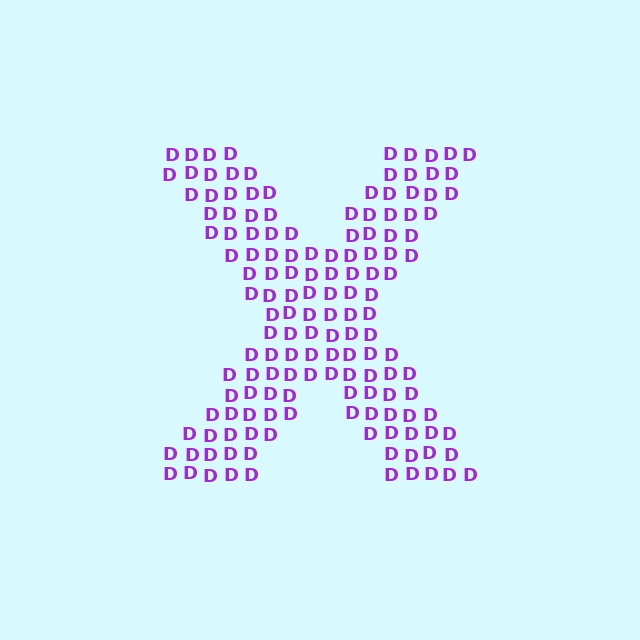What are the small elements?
The small elements are letter D's.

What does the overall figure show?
The overall figure shows the letter X.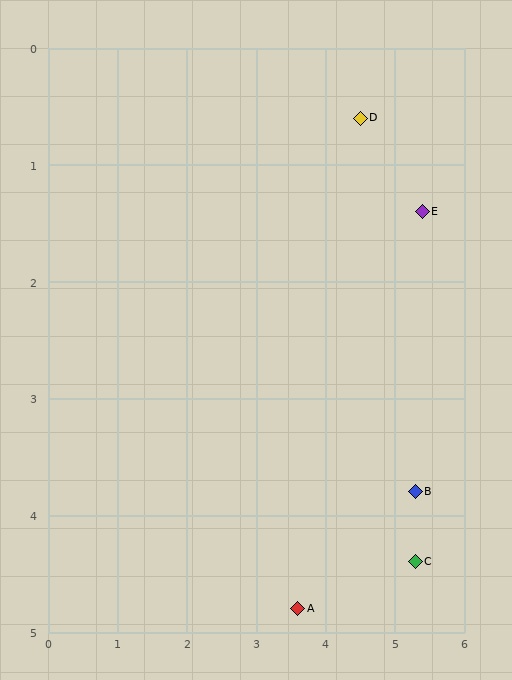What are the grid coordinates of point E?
Point E is at approximately (5.4, 1.4).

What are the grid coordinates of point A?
Point A is at approximately (3.6, 4.8).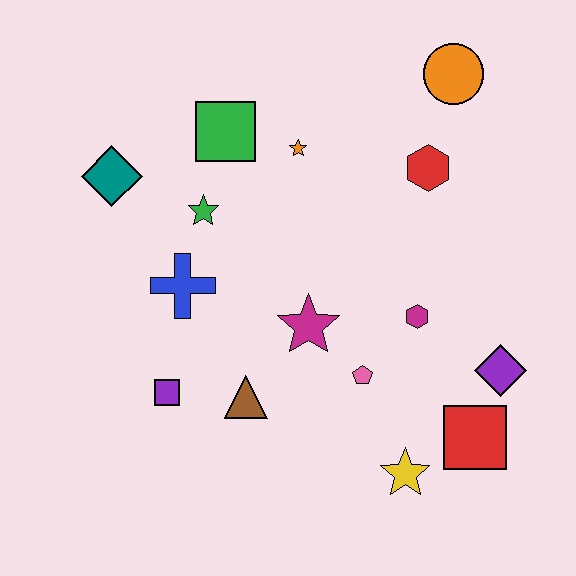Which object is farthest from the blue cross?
The orange circle is farthest from the blue cross.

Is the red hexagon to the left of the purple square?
No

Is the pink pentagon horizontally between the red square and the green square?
Yes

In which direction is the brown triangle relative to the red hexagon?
The brown triangle is below the red hexagon.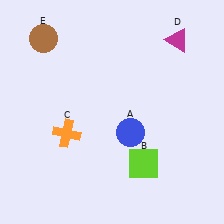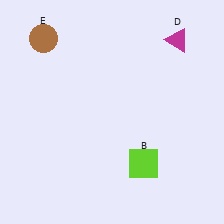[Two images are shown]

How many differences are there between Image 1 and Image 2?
There are 2 differences between the two images.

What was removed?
The orange cross (C), the blue circle (A) were removed in Image 2.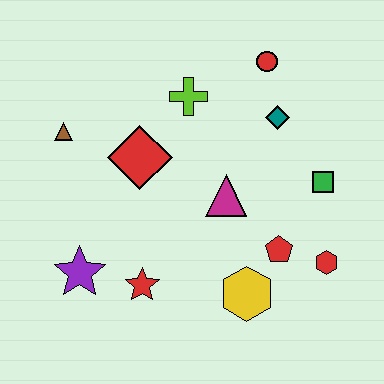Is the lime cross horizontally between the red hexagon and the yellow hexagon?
No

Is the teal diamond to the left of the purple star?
No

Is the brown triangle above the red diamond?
Yes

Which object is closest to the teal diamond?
The red circle is closest to the teal diamond.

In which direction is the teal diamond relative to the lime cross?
The teal diamond is to the right of the lime cross.